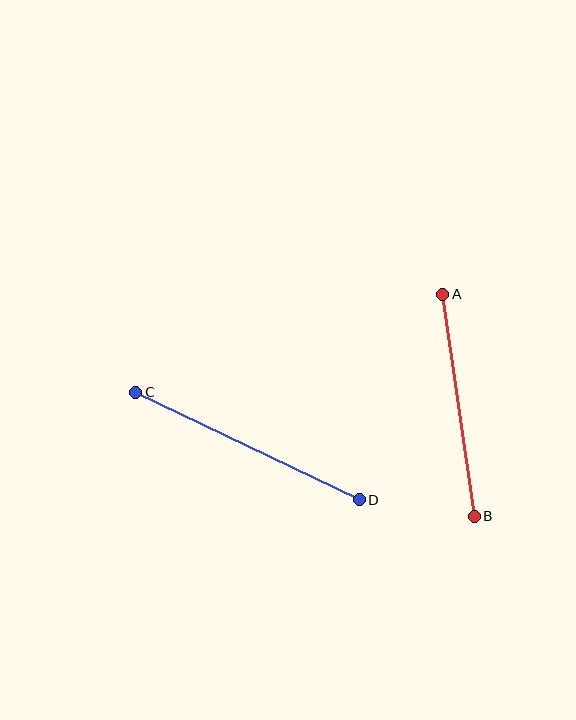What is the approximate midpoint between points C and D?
The midpoint is at approximately (247, 446) pixels.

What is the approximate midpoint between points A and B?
The midpoint is at approximately (458, 405) pixels.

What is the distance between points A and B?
The distance is approximately 224 pixels.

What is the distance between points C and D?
The distance is approximately 248 pixels.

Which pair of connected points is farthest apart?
Points C and D are farthest apart.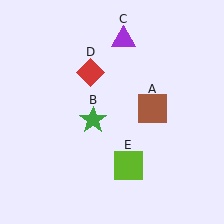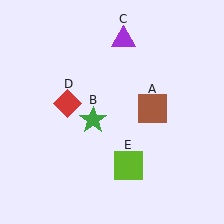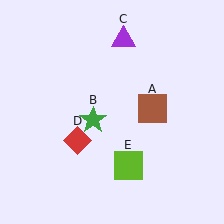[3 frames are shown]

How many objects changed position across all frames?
1 object changed position: red diamond (object D).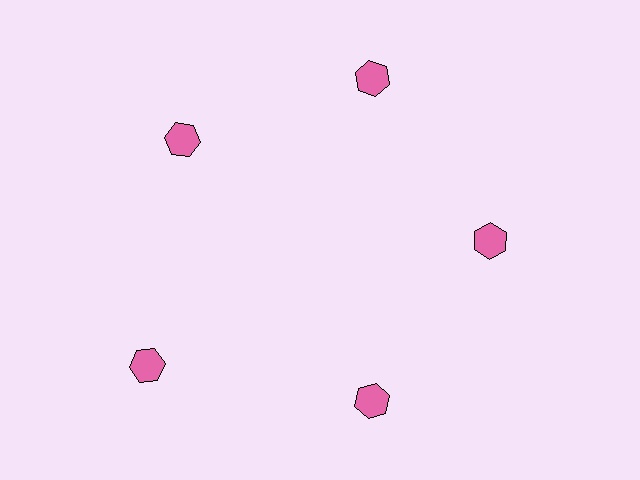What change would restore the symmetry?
The symmetry would be restored by moving it inward, back onto the ring so that all 5 hexagons sit at equal angles and equal distance from the center.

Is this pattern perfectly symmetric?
No. The 5 pink hexagons are arranged in a ring, but one element near the 8 o'clock position is pushed outward from the center, breaking the 5-fold rotational symmetry.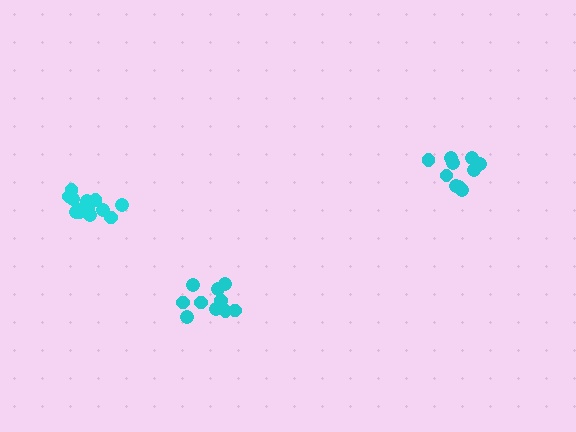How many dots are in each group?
Group 1: 14 dots, Group 2: 10 dots, Group 3: 10 dots (34 total).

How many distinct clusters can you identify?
There are 3 distinct clusters.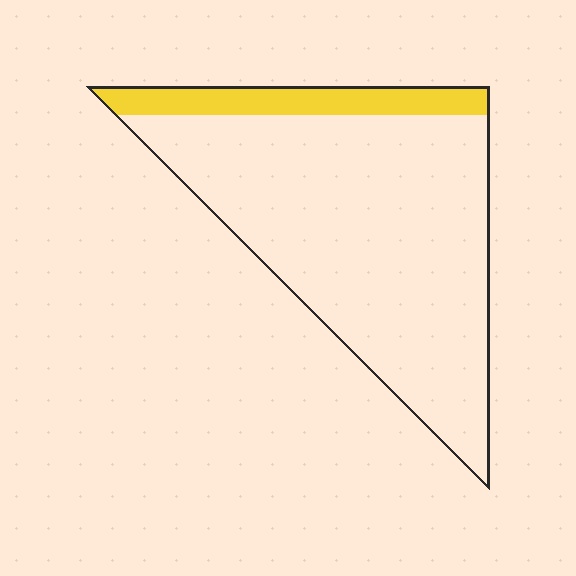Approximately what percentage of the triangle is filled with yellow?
Approximately 15%.